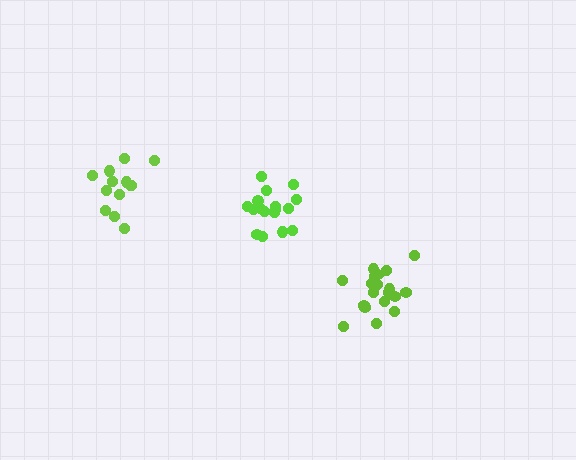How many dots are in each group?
Group 1: 13 dots, Group 2: 19 dots, Group 3: 17 dots (49 total).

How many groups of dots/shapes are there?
There are 3 groups.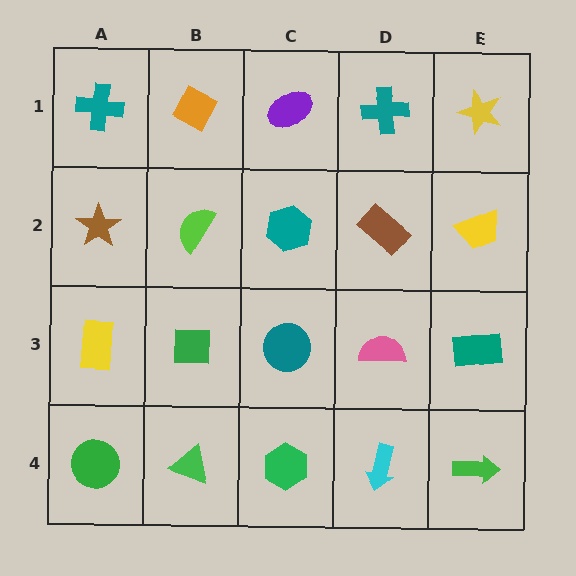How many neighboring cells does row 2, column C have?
4.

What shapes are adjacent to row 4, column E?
A teal rectangle (row 3, column E), a cyan arrow (row 4, column D).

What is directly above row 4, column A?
A yellow rectangle.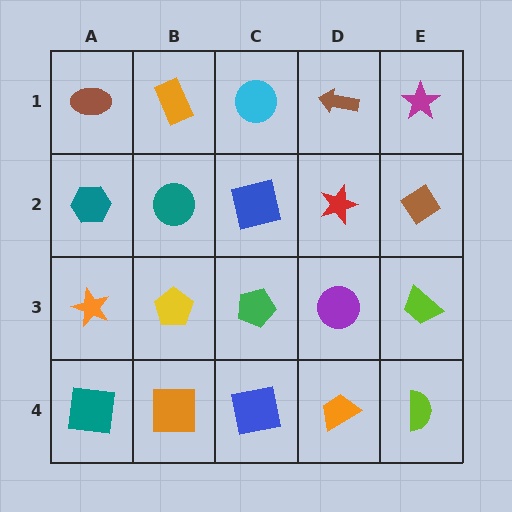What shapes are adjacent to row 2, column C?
A cyan circle (row 1, column C), a green pentagon (row 3, column C), a teal circle (row 2, column B), a red star (row 2, column D).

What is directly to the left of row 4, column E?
An orange trapezoid.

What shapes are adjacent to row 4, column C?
A green pentagon (row 3, column C), an orange square (row 4, column B), an orange trapezoid (row 4, column D).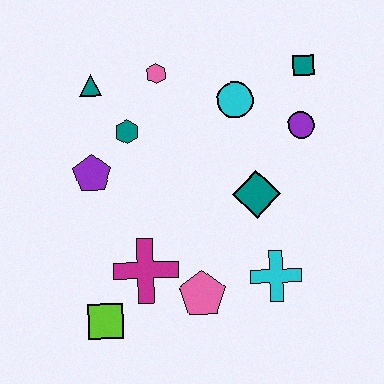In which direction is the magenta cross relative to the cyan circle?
The magenta cross is below the cyan circle.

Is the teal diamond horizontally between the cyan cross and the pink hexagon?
Yes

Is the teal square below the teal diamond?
No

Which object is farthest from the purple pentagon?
The teal square is farthest from the purple pentagon.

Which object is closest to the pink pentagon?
The magenta cross is closest to the pink pentagon.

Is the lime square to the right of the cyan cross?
No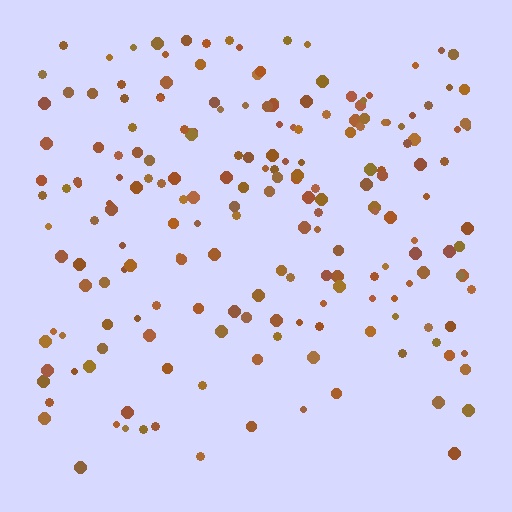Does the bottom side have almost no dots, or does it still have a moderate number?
Still a moderate number, just noticeably fewer than the top.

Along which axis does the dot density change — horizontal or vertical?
Vertical.